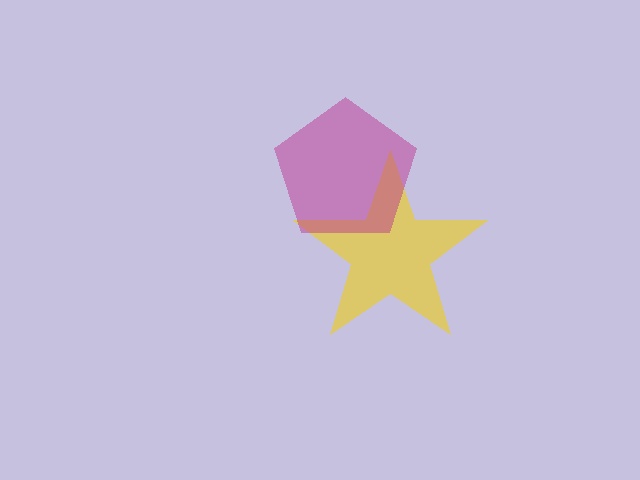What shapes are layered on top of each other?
The layered shapes are: a yellow star, a magenta pentagon.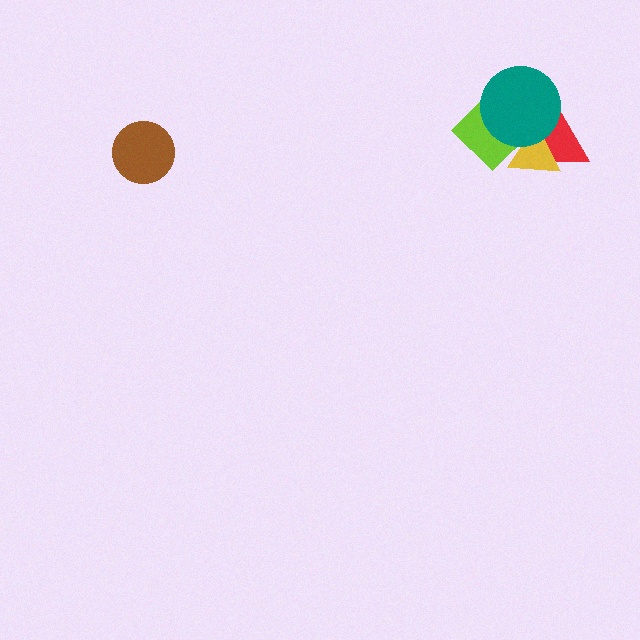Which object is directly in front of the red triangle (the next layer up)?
The yellow triangle is directly in front of the red triangle.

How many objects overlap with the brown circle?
0 objects overlap with the brown circle.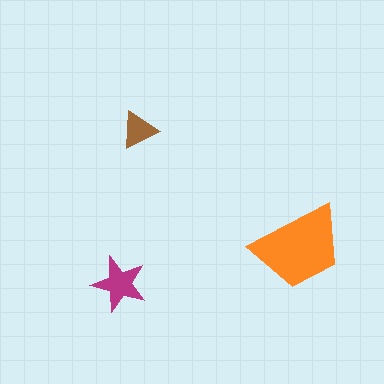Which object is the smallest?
The brown triangle.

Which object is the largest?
The orange trapezoid.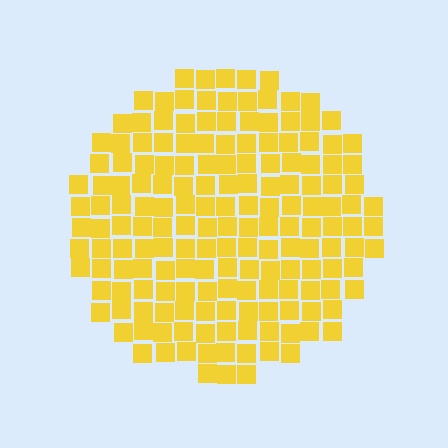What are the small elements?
The small elements are squares.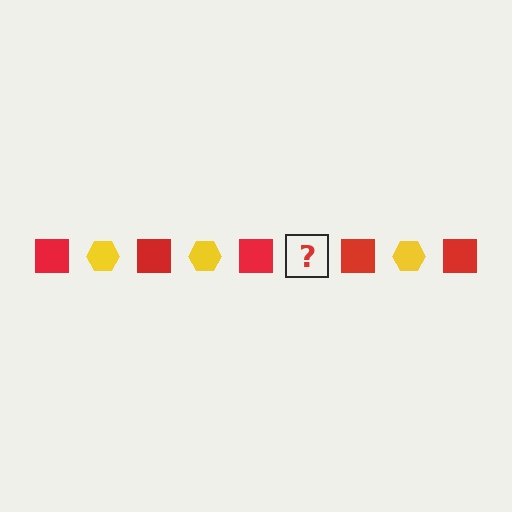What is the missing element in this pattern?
The missing element is a yellow hexagon.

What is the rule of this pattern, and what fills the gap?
The rule is that the pattern alternates between red square and yellow hexagon. The gap should be filled with a yellow hexagon.